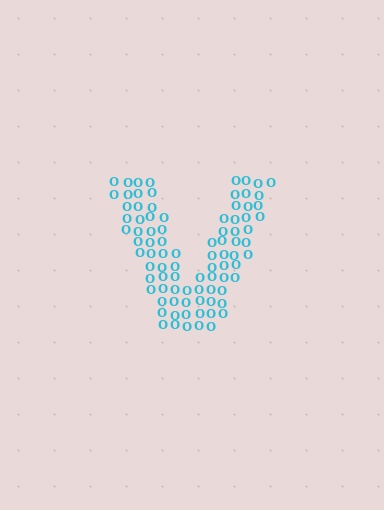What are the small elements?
The small elements are letter O's.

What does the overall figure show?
The overall figure shows the letter V.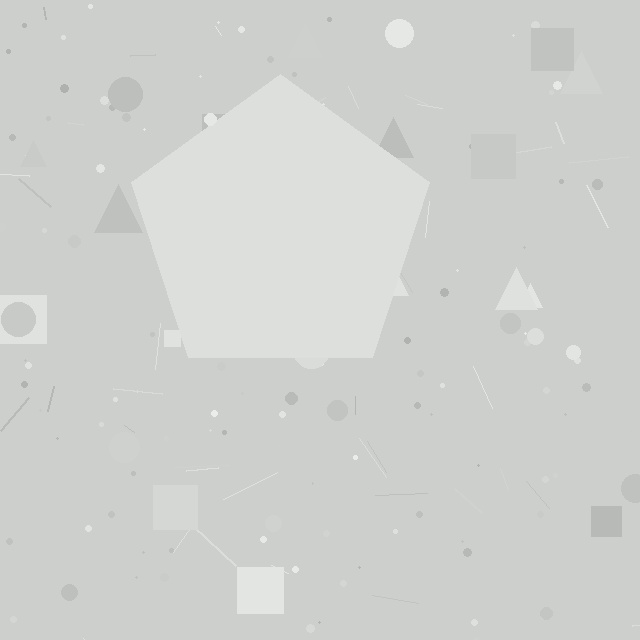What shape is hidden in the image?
A pentagon is hidden in the image.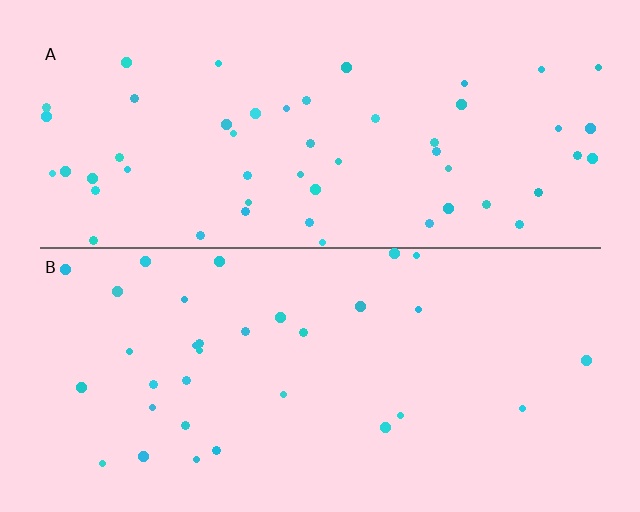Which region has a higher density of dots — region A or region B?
A (the top).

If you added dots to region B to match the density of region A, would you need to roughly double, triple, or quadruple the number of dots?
Approximately double.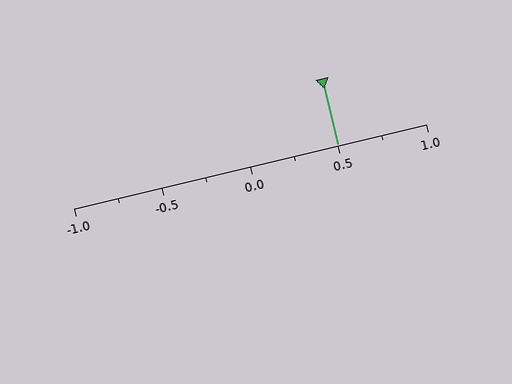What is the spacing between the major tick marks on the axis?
The major ticks are spaced 0.5 apart.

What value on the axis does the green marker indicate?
The marker indicates approximately 0.5.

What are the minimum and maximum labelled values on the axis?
The axis runs from -1.0 to 1.0.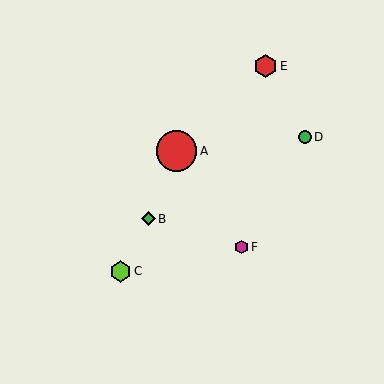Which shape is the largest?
The red circle (labeled A) is the largest.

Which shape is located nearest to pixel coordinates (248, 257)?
The magenta hexagon (labeled F) at (241, 247) is nearest to that location.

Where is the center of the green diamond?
The center of the green diamond is at (148, 219).